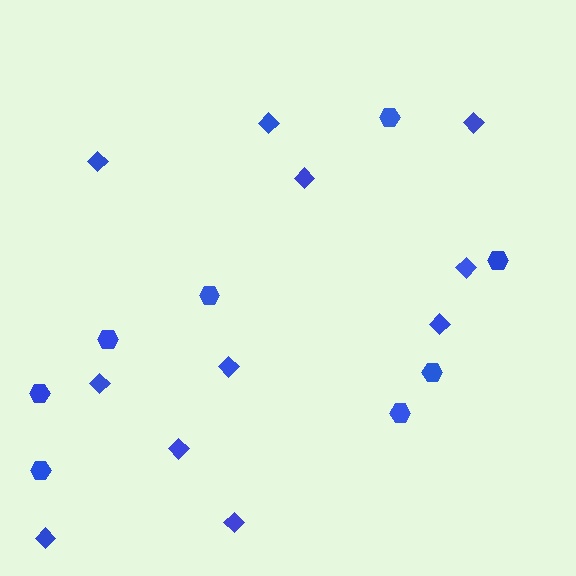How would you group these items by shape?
There are 2 groups: one group of hexagons (8) and one group of diamonds (11).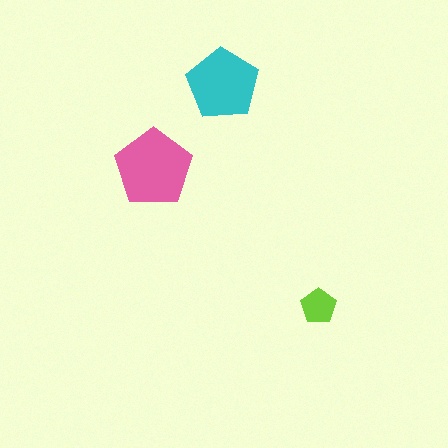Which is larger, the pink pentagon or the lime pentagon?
The pink one.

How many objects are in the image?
There are 3 objects in the image.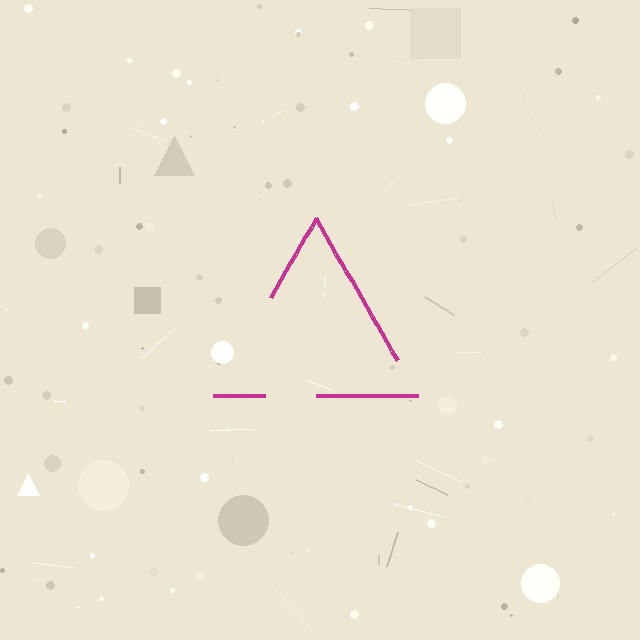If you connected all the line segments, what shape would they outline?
They would outline a triangle.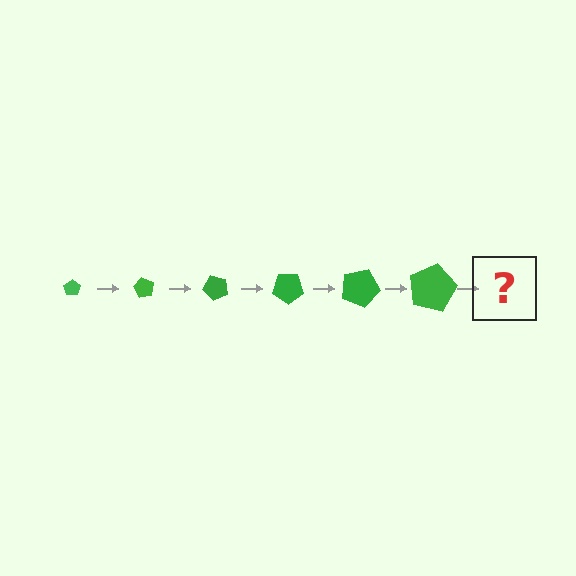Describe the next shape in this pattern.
It should be a pentagon, larger than the previous one and rotated 360 degrees from the start.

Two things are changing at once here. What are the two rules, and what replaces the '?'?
The two rules are that the pentagon grows larger each step and it rotates 60 degrees each step. The '?' should be a pentagon, larger than the previous one and rotated 360 degrees from the start.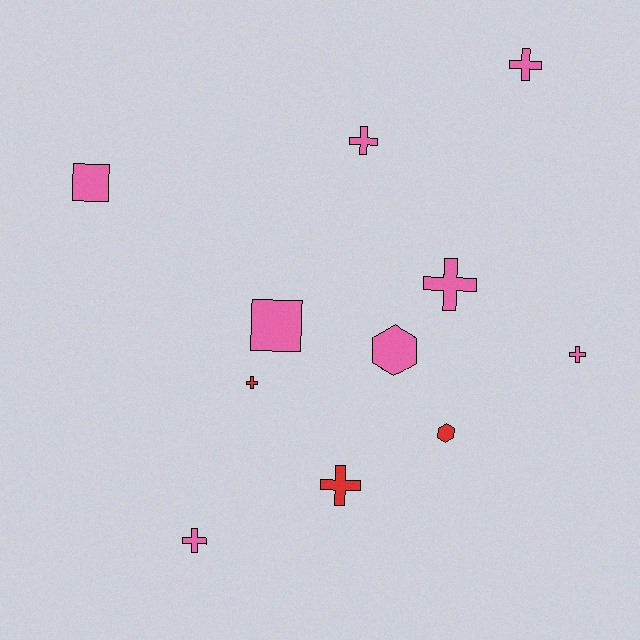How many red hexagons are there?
There is 1 red hexagon.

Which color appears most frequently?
Pink, with 8 objects.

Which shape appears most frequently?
Cross, with 7 objects.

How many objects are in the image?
There are 11 objects.